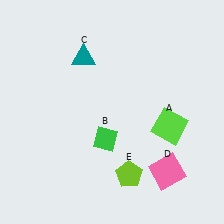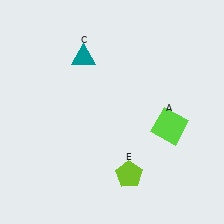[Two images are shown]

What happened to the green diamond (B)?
The green diamond (B) was removed in Image 2. It was in the bottom-left area of Image 1.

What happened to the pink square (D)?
The pink square (D) was removed in Image 2. It was in the bottom-right area of Image 1.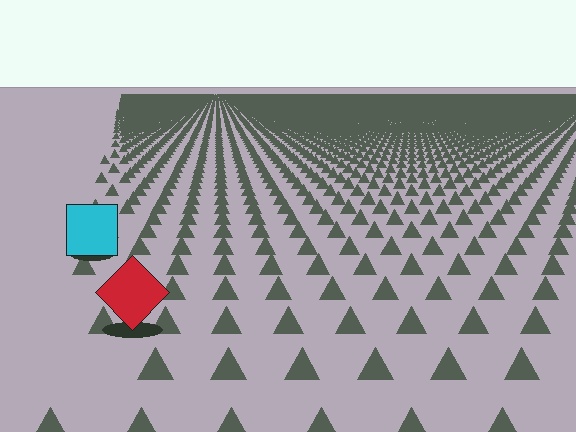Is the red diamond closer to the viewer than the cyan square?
Yes. The red diamond is closer — you can tell from the texture gradient: the ground texture is coarser near it.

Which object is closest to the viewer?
The red diamond is closest. The texture marks near it are larger and more spread out.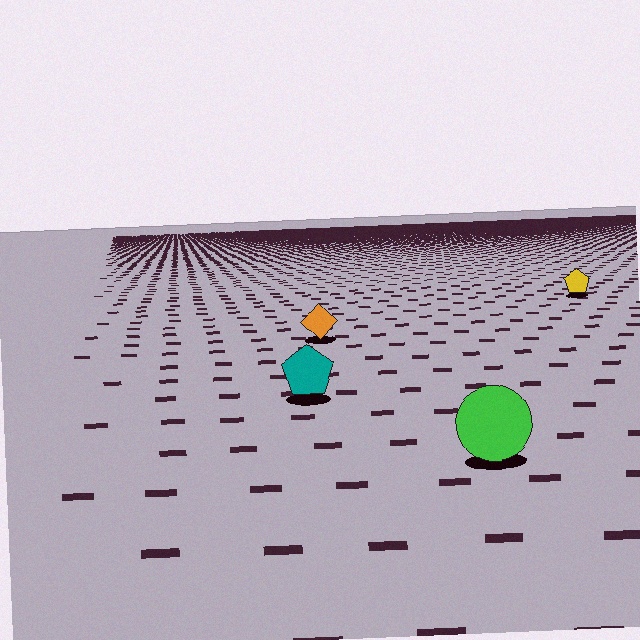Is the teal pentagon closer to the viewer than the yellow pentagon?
Yes. The teal pentagon is closer — you can tell from the texture gradient: the ground texture is coarser near it.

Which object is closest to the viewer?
The green circle is closest. The texture marks near it are larger and more spread out.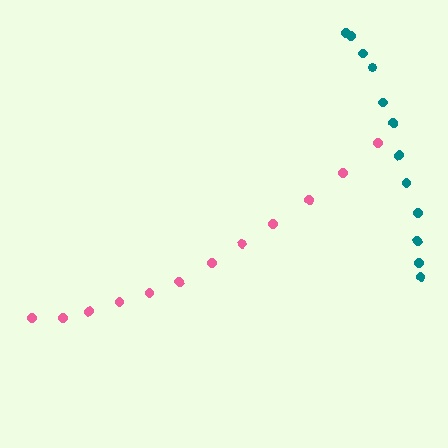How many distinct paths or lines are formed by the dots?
There are 2 distinct paths.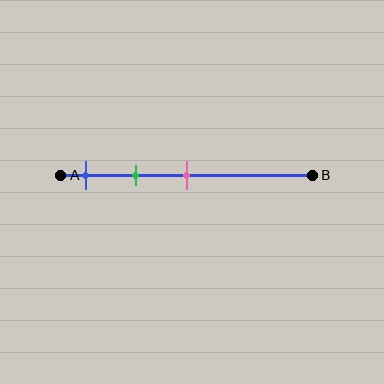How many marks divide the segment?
There are 3 marks dividing the segment.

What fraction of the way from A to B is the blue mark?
The blue mark is approximately 10% (0.1) of the way from A to B.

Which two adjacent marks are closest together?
The blue and green marks are the closest adjacent pair.